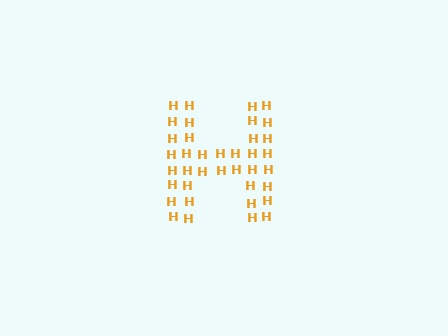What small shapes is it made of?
It is made of small letter H's.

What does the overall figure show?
The overall figure shows the letter H.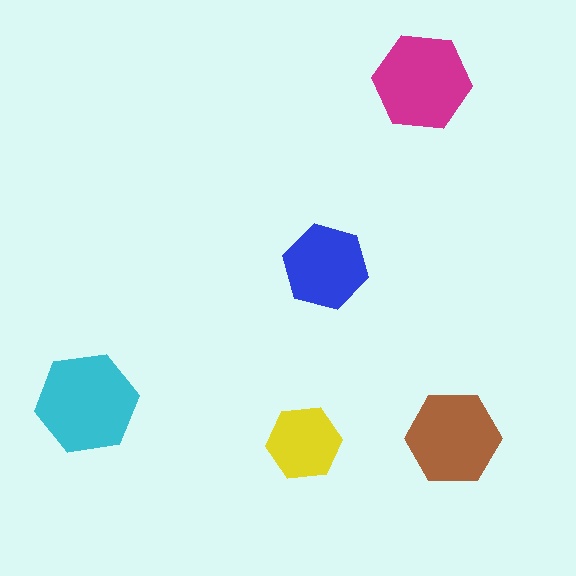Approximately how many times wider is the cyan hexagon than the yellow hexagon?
About 1.5 times wider.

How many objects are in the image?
There are 5 objects in the image.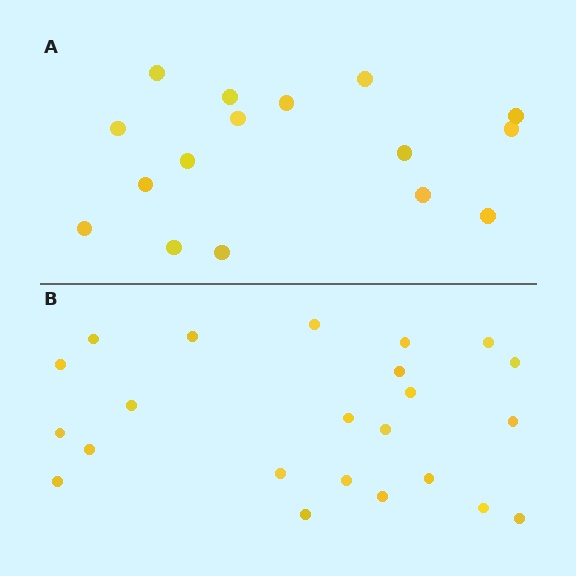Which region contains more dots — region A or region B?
Region B (the bottom region) has more dots.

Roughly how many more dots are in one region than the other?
Region B has roughly 8 or so more dots than region A.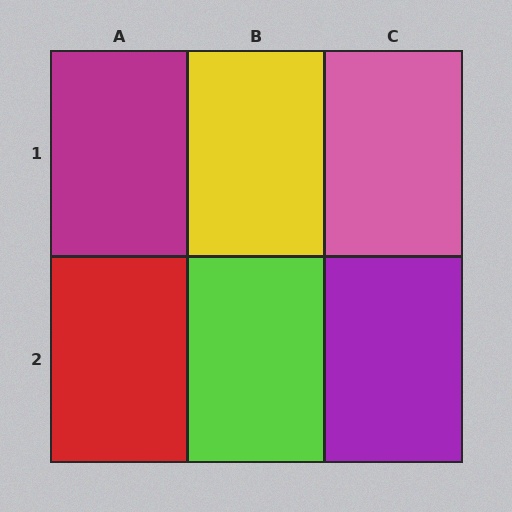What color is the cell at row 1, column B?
Yellow.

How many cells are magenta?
1 cell is magenta.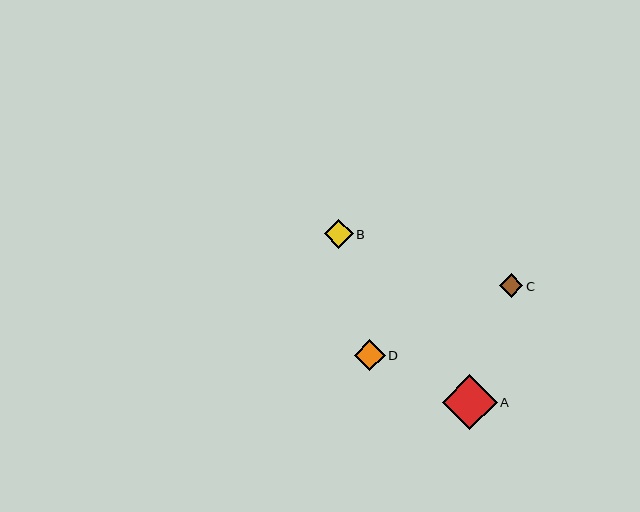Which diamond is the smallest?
Diamond C is the smallest with a size of approximately 23 pixels.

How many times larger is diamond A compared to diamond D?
Diamond A is approximately 1.8 times the size of diamond D.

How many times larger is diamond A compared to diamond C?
Diamond A is approximately 2.4 times the size of diamond C.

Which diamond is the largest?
Diamond A is the largest with a size of approximately 55 pixels.